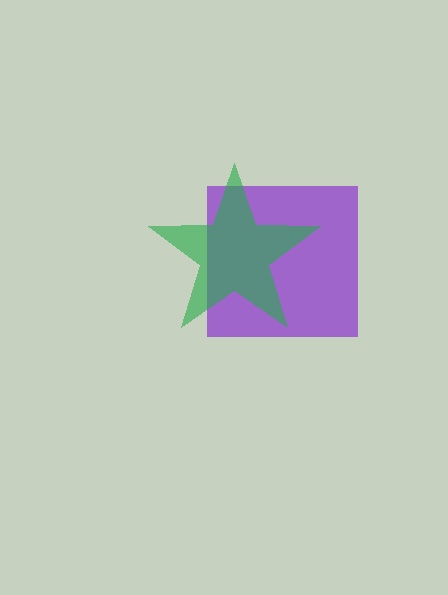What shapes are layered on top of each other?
The layered shapes are: a purple square, a green star.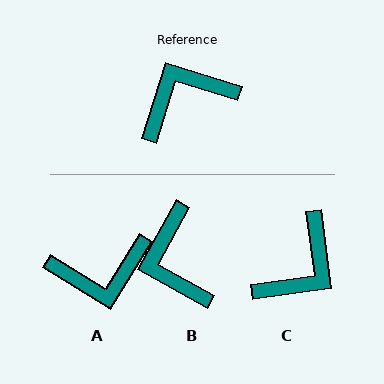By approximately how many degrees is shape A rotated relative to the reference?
Approximately 166 degrees counter-clockwise.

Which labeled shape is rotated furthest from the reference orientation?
A, about 166 degrees away.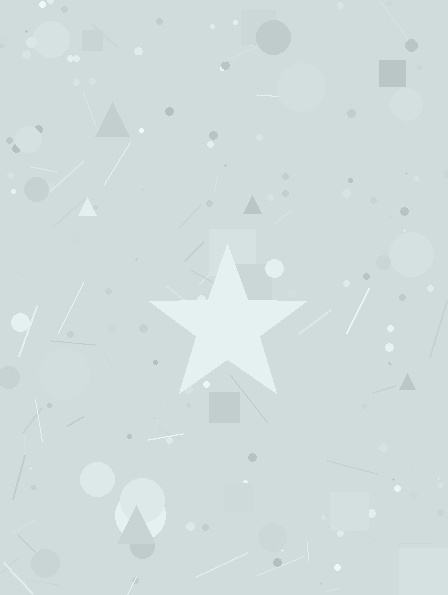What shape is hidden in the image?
A star is hidden in the image.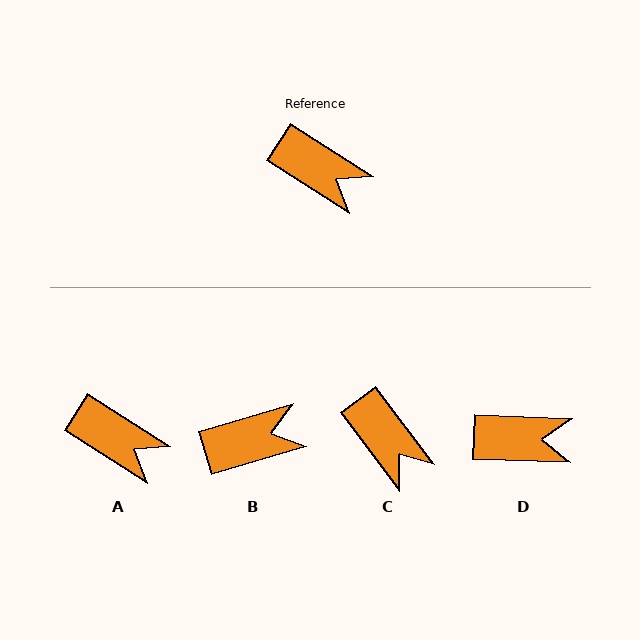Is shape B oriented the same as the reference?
No, it is off by about 49 degrees.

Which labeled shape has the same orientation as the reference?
A.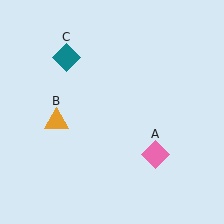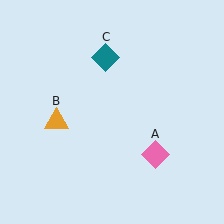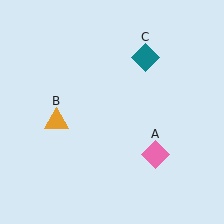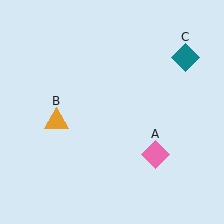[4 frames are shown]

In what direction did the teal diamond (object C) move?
The teal diamond (object C) moved right.